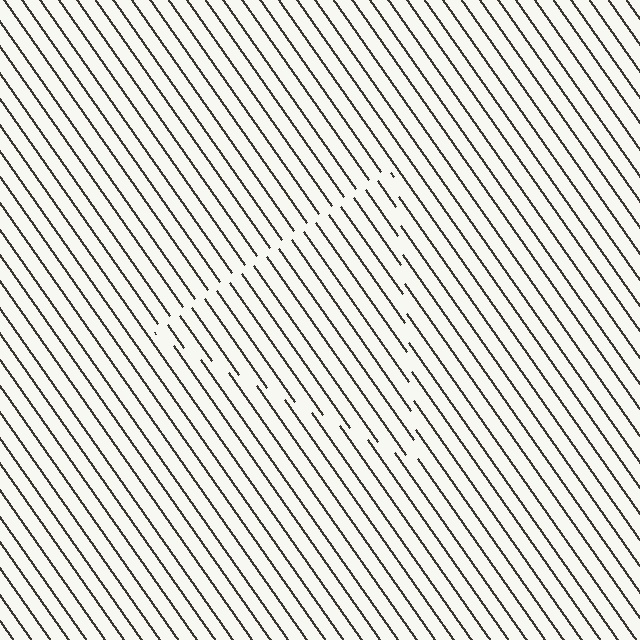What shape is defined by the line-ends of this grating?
An illusory triangle. The interior of the shape contains the same grating, shifted by half a period — the contour is defined by the phase discontinuity where line-ends from the inner and outer gratings abut.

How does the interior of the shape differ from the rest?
The interior of the shape contains the same grating, shifted by half a period — the contour is defined by the phase discontinuity where line-ends from the inner and outer gratings abut.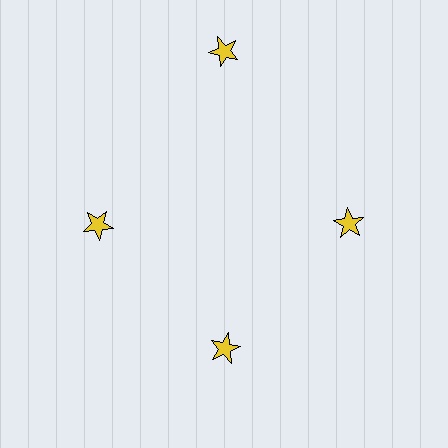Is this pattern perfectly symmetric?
No. The 4 yellow stars are arranged in a ring, but one element near the 12 o'clock position is pushed outward from the center, breaking the 4-fold rotational symmetry.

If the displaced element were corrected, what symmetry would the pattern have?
It would have 4-fold rotational symmetry — the pattern would map onto itself every 90 degrees.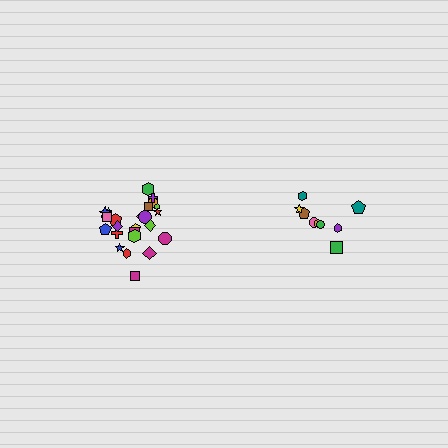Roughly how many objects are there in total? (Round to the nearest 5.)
Roughly 35 objects in total.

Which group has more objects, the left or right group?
The left group.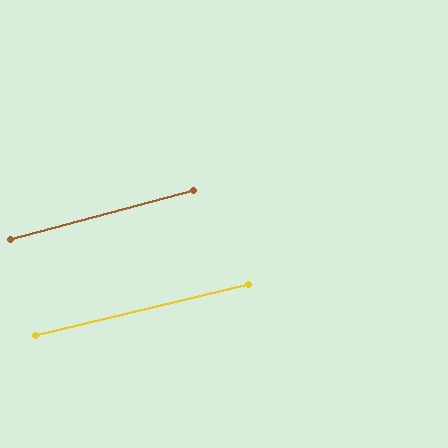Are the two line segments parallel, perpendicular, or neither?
Parallel — their directions differ by only 1.3°.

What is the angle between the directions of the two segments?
Approximately 1 degree.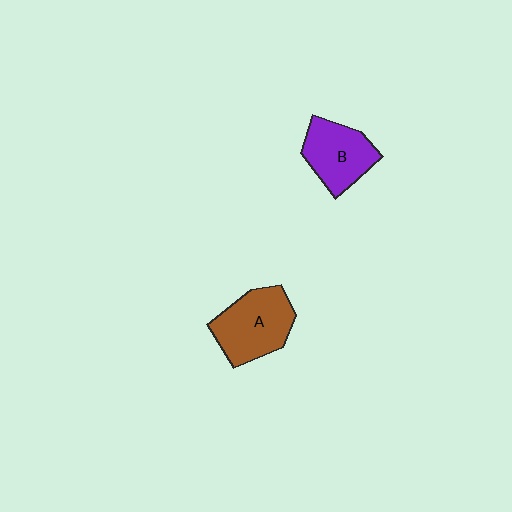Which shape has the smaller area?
Shape B (purple).